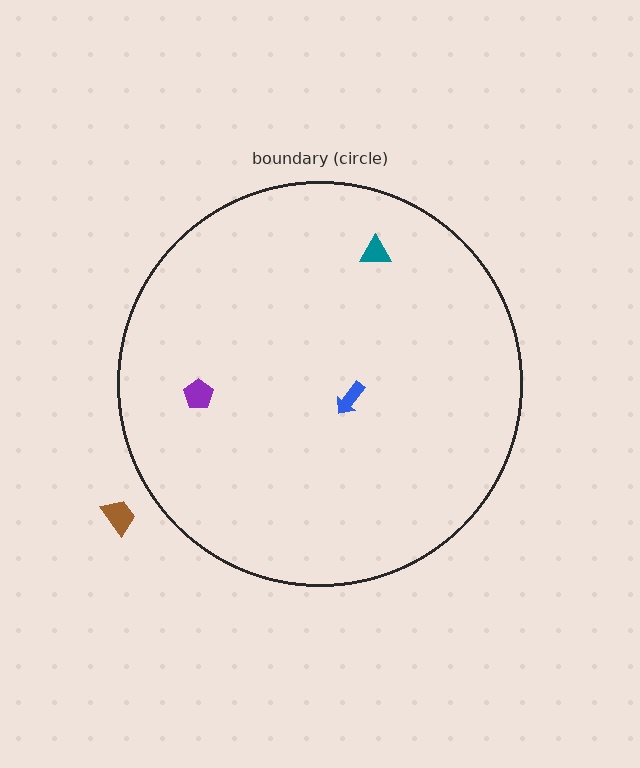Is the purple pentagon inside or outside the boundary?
Inside.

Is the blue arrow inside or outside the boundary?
Inside.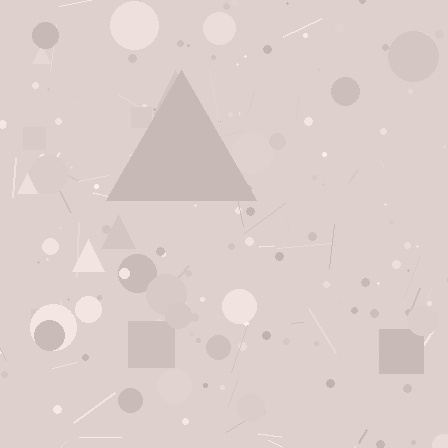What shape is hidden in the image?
A triangle is hidden in the image.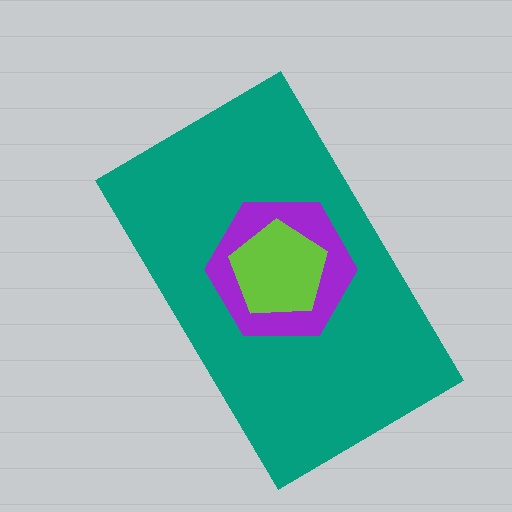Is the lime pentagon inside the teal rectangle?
Yes.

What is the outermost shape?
The teal rectangle.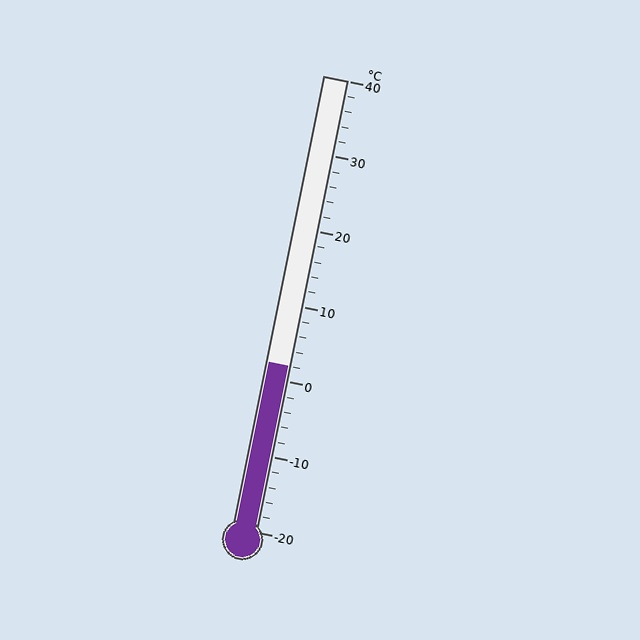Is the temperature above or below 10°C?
The temperature is below 10°C.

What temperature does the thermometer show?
The thermometer shows approximately 2°C.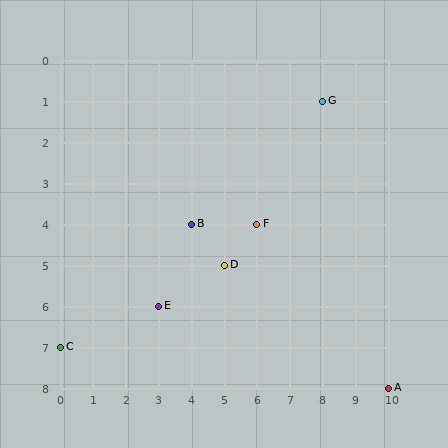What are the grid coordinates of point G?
Point G is at grid coordinates (8, 1).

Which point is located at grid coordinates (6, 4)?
Point F is at (6, 4).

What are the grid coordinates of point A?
Point A is at grid coordinates (10, 8).